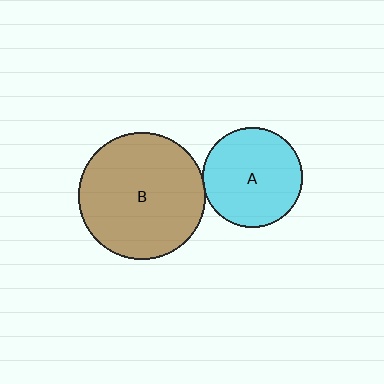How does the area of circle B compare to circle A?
Approximately 1.6 times.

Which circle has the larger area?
Circle B (brown).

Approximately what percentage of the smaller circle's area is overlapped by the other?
Approximately 5%.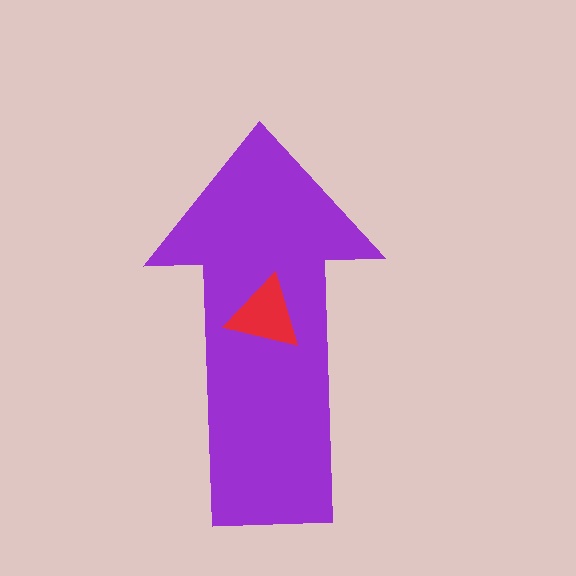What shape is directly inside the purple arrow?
The red triangle.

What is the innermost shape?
The red triangle.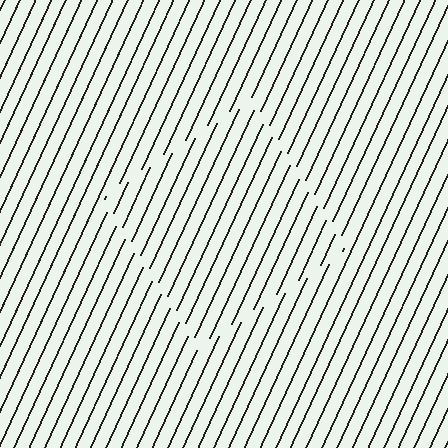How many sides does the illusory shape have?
4 sides — the line-ends trace a square.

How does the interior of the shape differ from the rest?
The interior of the shape contains the same grating, shifted by half a period — the contour is defined by the phase discontinuity where line-ends from the inner and outer gratings abut.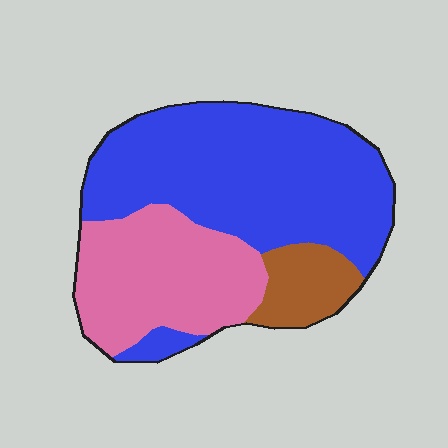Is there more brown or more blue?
Blue.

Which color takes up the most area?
Blue, at roughly 60%.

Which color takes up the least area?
Brown, at roughly 10%.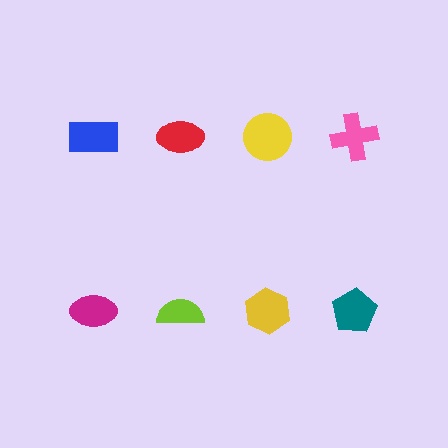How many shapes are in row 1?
4 shapes.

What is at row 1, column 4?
A pink cross.